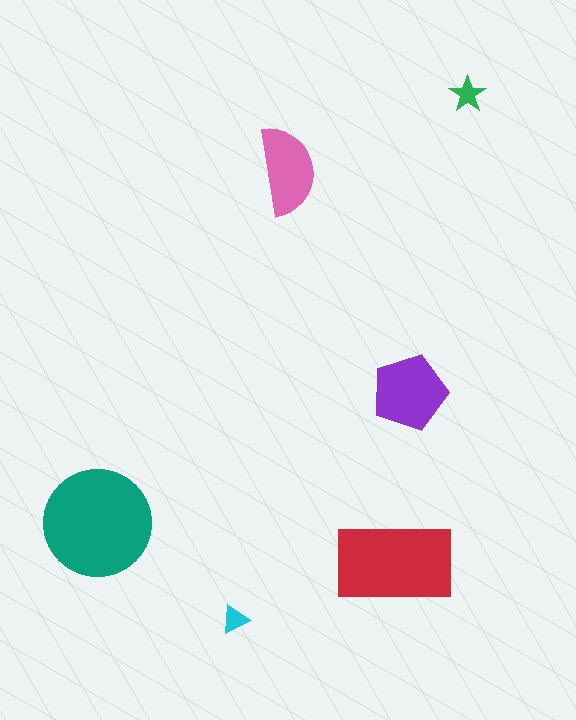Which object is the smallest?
The cyan triangle.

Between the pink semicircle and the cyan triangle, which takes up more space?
The pink semicircle.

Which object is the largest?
The teal circle.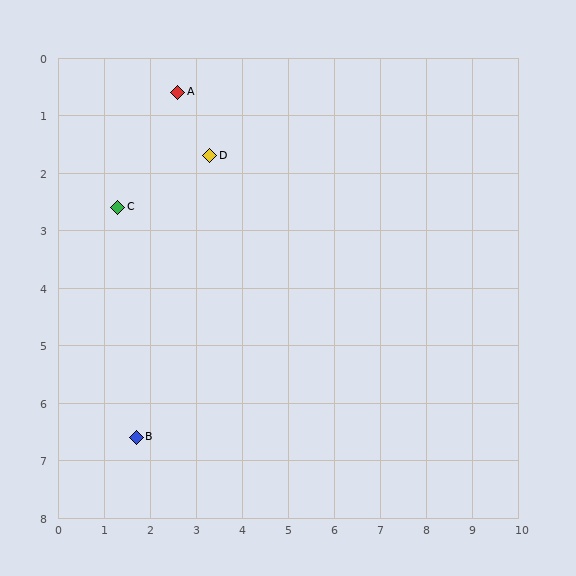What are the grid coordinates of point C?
Point C is at approximately (1.3, 2.6).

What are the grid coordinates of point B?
Point B is at approximately (1.7, 6.6).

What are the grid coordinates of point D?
Point D is at approximately (3.3, 1.7).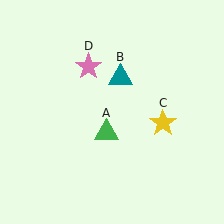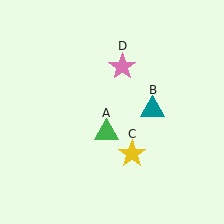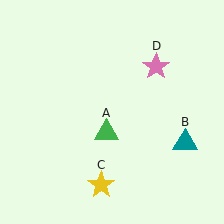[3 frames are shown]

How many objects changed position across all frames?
3 objects changed position: teal triangle (object B), yellow star (object C), pink star (object D).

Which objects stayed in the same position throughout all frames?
Green triangle (object A) remained stationary.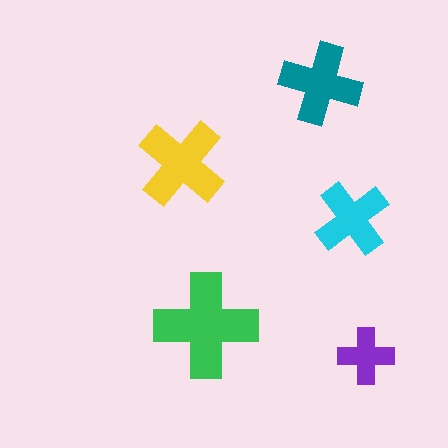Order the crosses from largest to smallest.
the green one, the yellow one, the teal one, the cyan one, the purple one.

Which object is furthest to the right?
The purple cross is rightmost.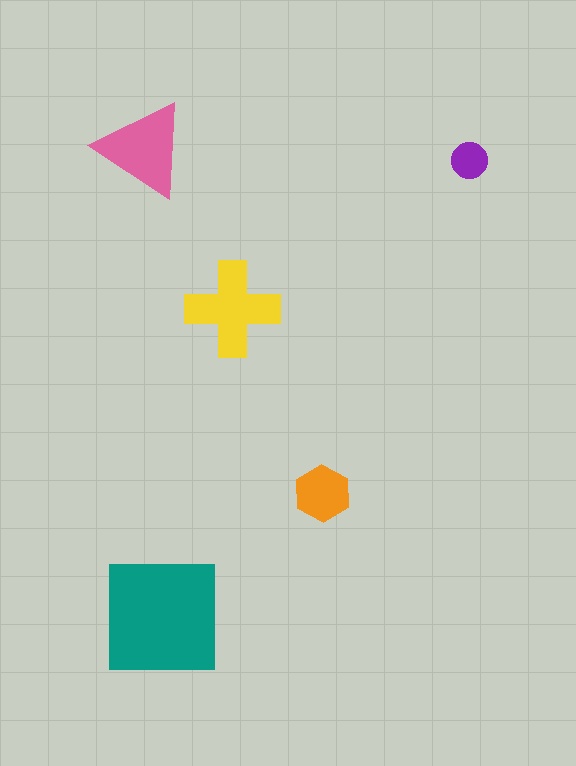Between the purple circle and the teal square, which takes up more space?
The teal square.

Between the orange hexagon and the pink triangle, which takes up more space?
The pink triangle.